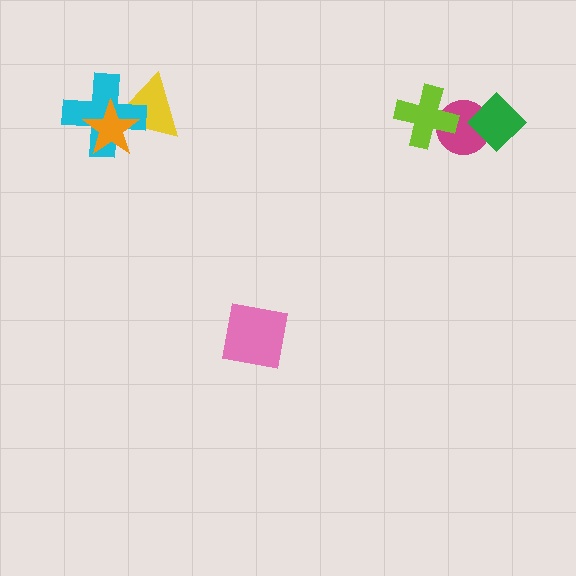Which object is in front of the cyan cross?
The orange star is in front of the cyan cross.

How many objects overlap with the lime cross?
1 object overlaps with the lime cross.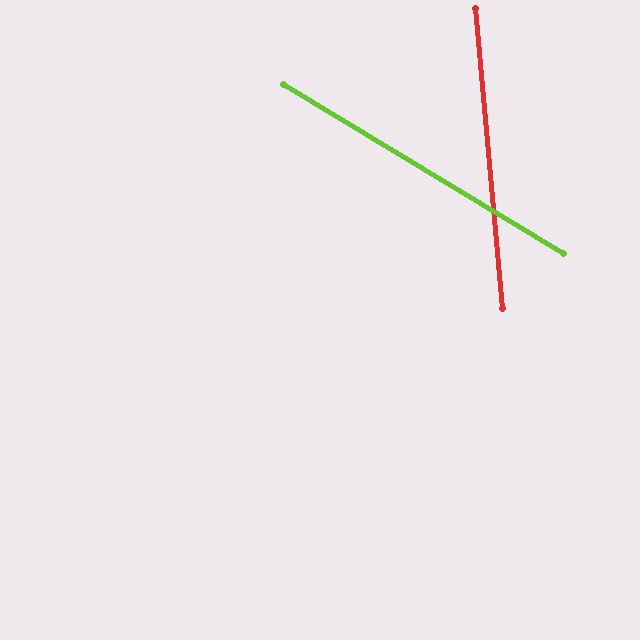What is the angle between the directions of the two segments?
Approximately 54 degrees.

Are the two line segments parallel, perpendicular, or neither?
Neither parallel nor perpendicular — they differ by about 54°.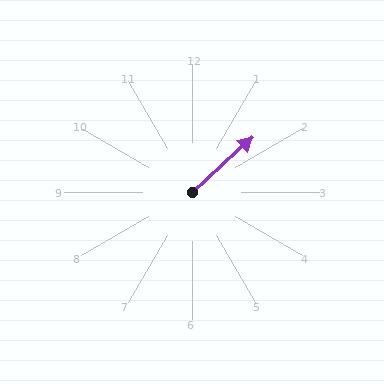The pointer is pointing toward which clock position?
Roughly 2 o'clock.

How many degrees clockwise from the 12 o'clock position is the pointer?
Approximately 47 degrees.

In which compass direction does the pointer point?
Northeast.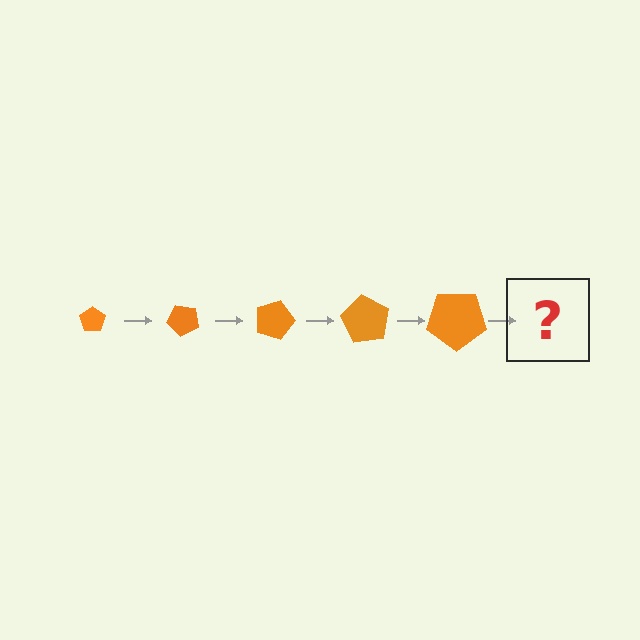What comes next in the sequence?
The next element should be a pentagon, larger than the previous one and rotated 225 degrees from the start.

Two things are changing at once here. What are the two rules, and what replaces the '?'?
The two rules are that the pentagon grows larger each step and it rotates 45 degrees each step. The '?' should be a pentagon, larger than the previous one and rotated 225 degrees from the start.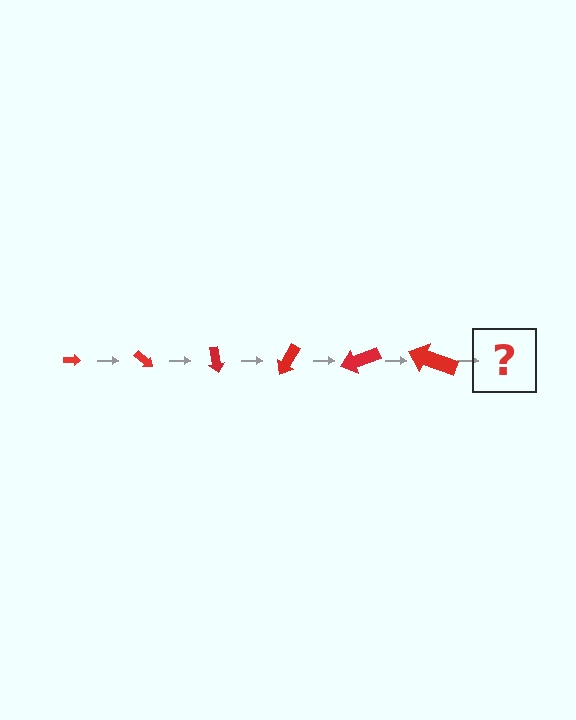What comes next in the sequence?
The next element should be an arrow, larger than the previous one and rotated 240 degrees from the start.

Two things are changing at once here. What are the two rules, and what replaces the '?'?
The two rules are that the arrow grows larger each step and it rotates 40 degrees each step. The '?' should be an arrow, larger than the previous one and rotated 240 degrees from the start.